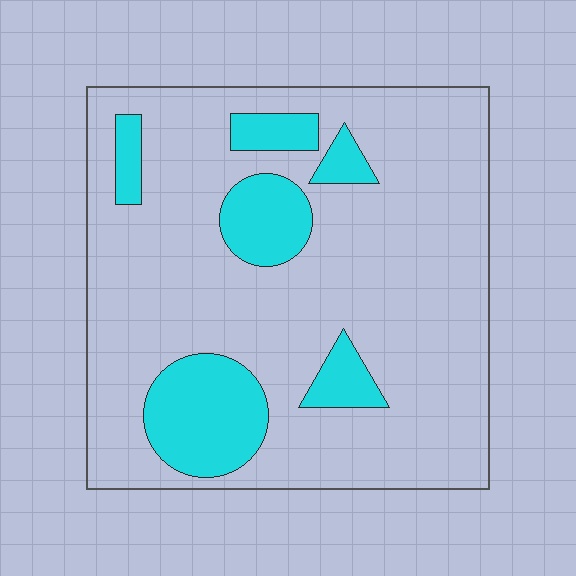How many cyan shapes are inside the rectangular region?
6.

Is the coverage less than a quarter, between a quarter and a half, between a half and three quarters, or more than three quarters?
Less than a quarter.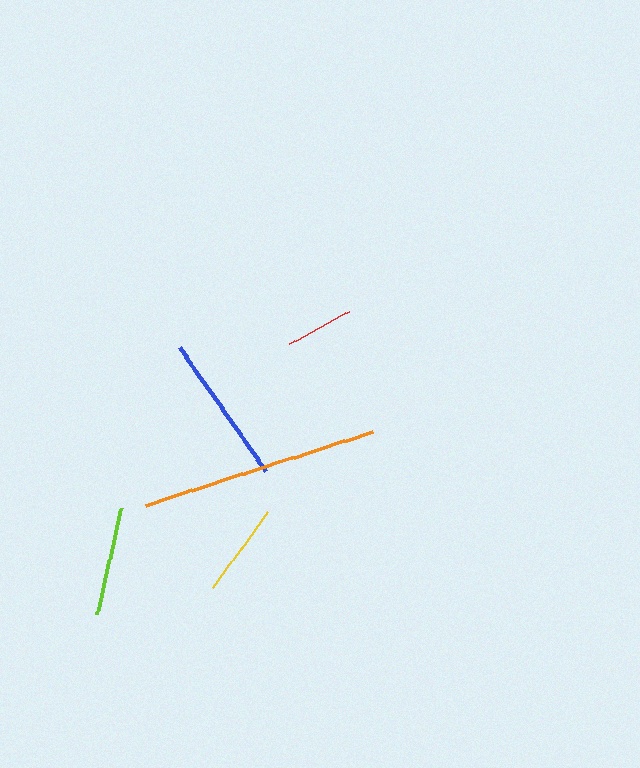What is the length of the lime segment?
The lime segment is approximately 108 pixels long.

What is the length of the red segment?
The red segment is approximately 69 pixels long.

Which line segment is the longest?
The orange line is the longest at approximately 239 pixels.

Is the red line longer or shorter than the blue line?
The blue line is longer than the red line.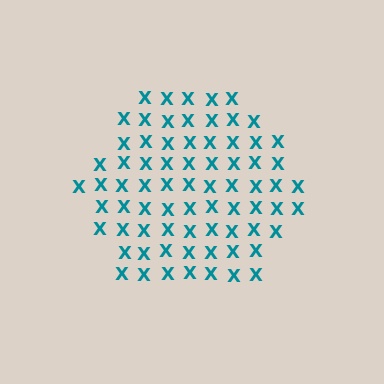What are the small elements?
The small elements are letter X's.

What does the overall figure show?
The overall figure shows a hexagon.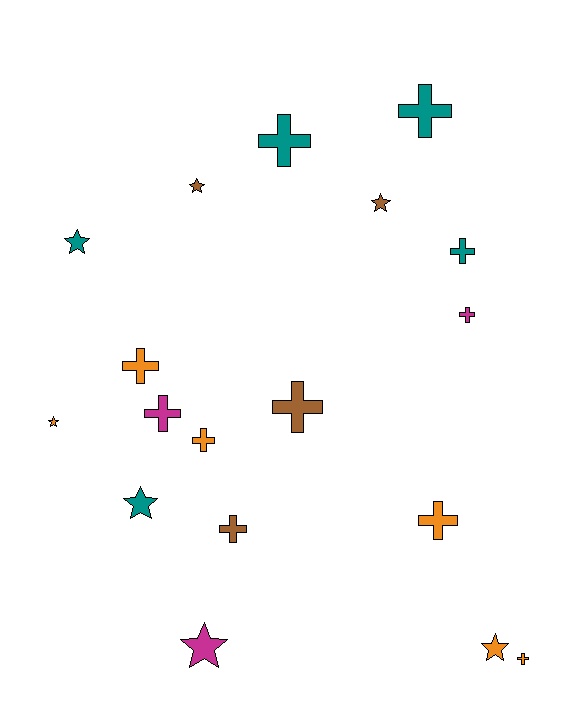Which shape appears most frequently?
Cross, with 11 objects.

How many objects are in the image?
There are 18 objects.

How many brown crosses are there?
There are 2 brown crosses.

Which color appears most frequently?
Orange, with 6 objects.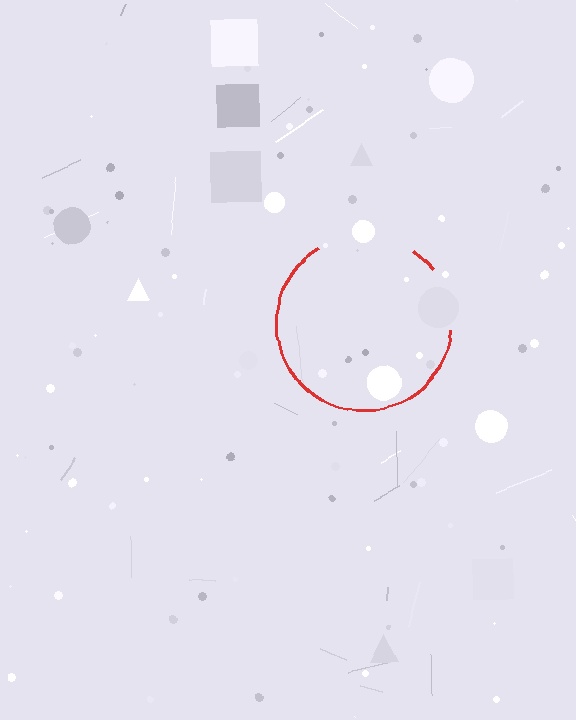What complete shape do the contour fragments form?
The contour fragments form a circle.